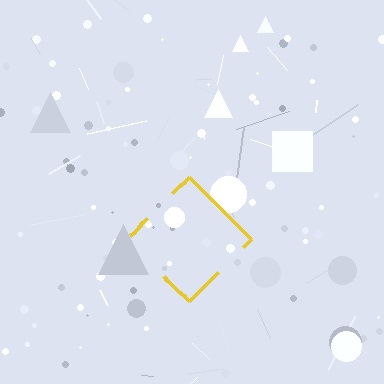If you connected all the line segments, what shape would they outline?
They would outline a diamond.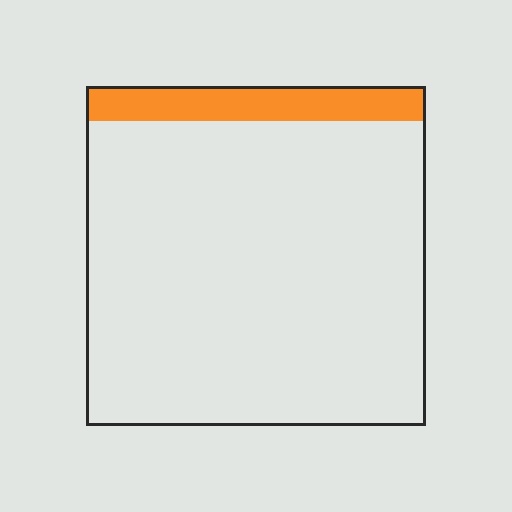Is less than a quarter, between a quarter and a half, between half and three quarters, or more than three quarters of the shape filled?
Less than a quarter.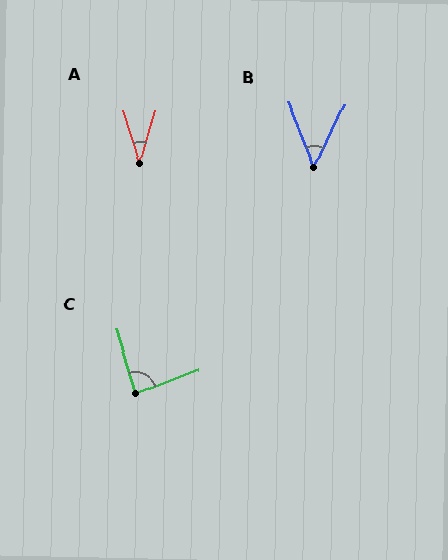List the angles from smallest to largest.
A (33°), B (48°), C (86°).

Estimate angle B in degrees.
Approximately 48 degrees.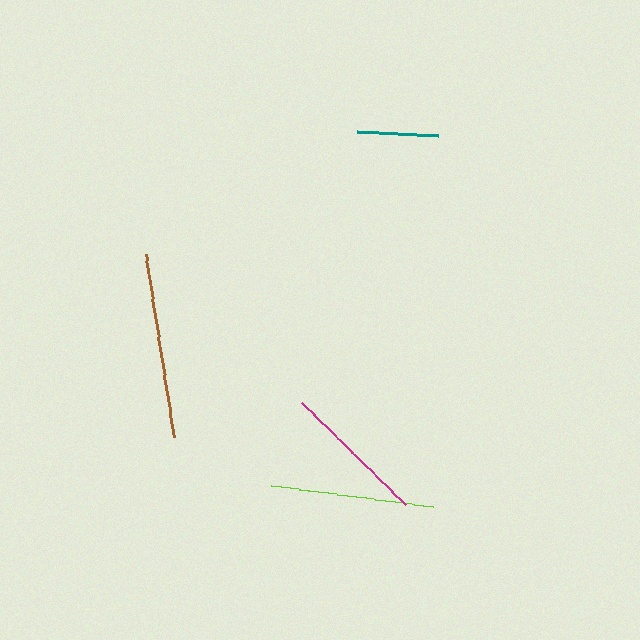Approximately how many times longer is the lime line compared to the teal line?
The lime line is approximately 2.0 times the length of the teal line.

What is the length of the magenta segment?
The magenta segment is approximately 146 pixels long.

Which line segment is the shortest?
The teal line is the shortest at approximately 82 pixels.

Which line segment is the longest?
The brown line is the longest at approximately 185 pixels.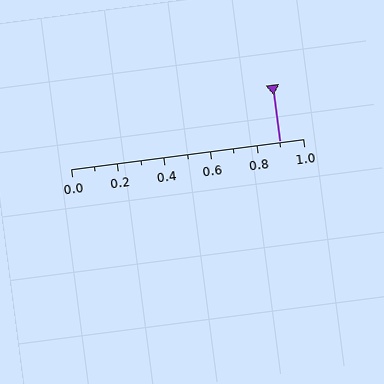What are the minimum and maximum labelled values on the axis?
The axis runs from 0.0 to 1.0.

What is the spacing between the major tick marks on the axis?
The major ticks are spaced 0.2 apart.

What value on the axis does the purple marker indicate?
The marker indicates approximately 0.9.